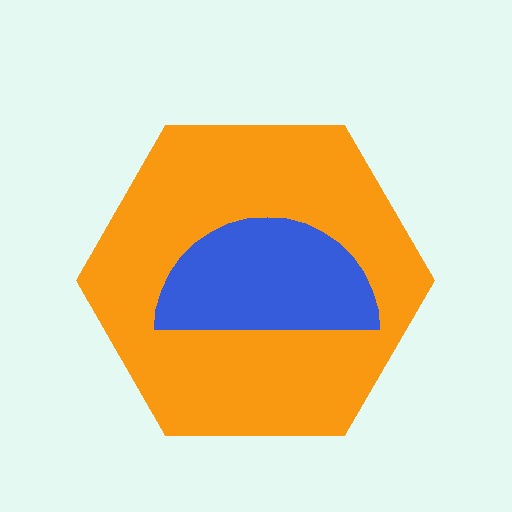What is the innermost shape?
The blue semicircle.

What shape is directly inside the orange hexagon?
The blue semicircle.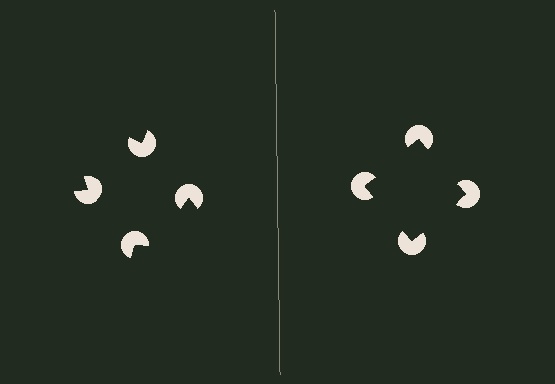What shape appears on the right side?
An illusory square.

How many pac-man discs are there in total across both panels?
8 — 4 on each side.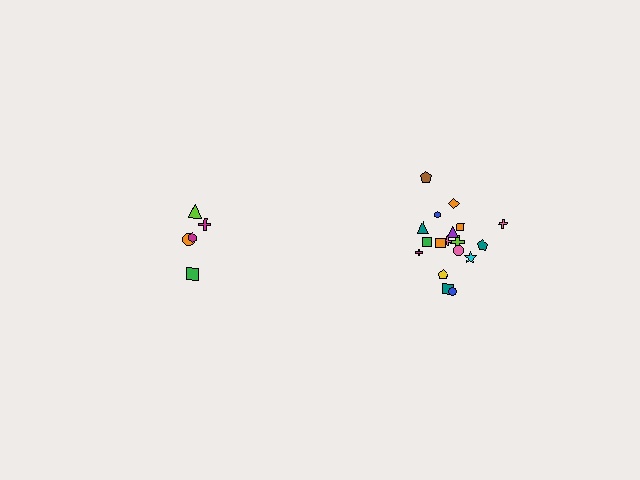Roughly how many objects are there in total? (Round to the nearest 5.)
Roughly 25 objects in total.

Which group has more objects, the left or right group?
The right group.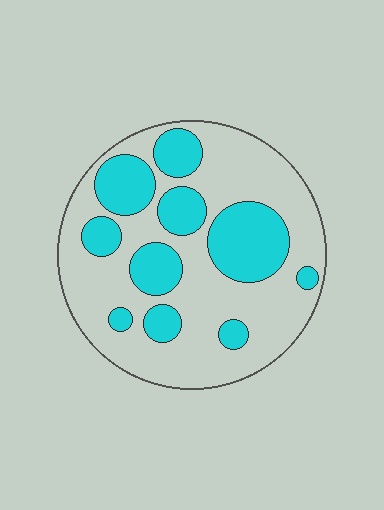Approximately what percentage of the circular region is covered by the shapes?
Approximately 35%.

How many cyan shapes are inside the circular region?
10.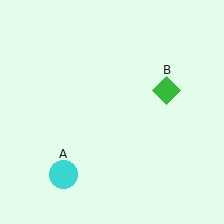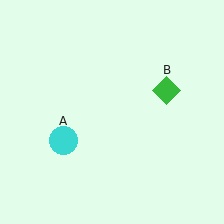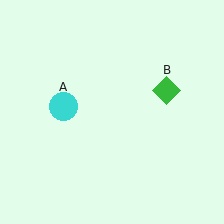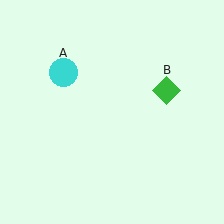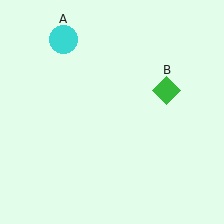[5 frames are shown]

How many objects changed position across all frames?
1 object changed position: cyan circle (object A).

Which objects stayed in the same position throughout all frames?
Green diamond (object B) remained stationary.